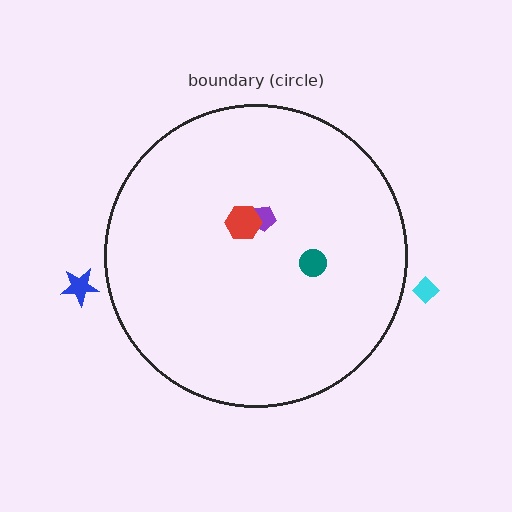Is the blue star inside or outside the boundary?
Outside.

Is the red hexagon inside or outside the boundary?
Inside.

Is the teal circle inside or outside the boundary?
Inside.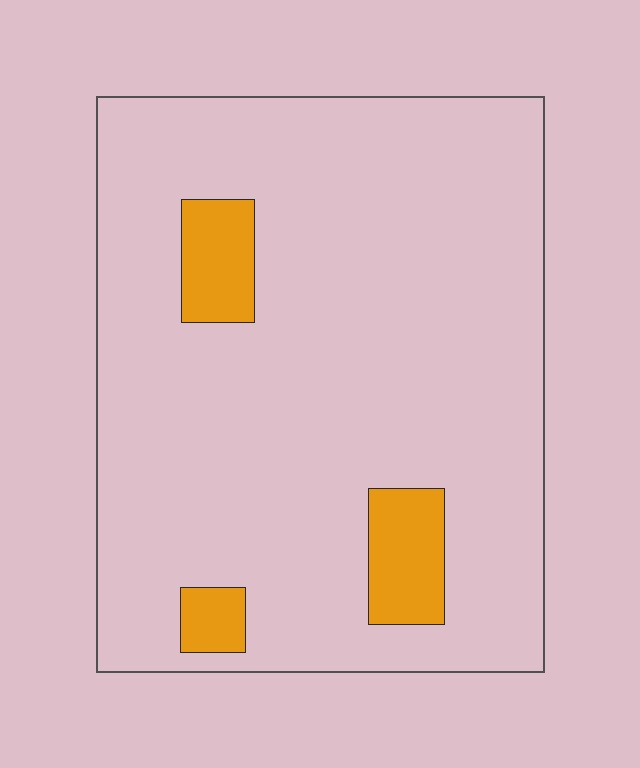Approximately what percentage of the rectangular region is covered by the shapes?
Approximately 10%.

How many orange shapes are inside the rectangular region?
3.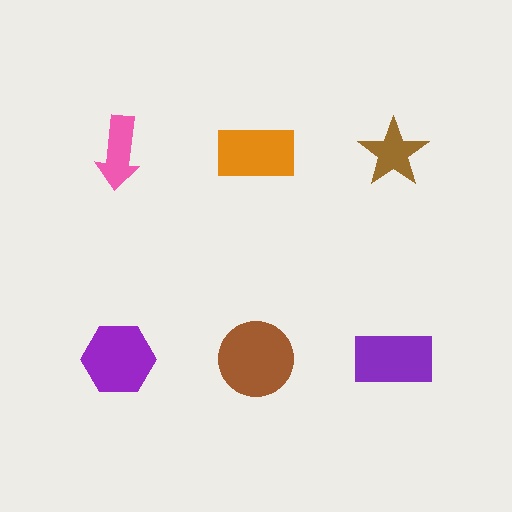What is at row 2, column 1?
A purple hexagon.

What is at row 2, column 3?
A purple rectangle.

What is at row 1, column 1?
A pink arrow.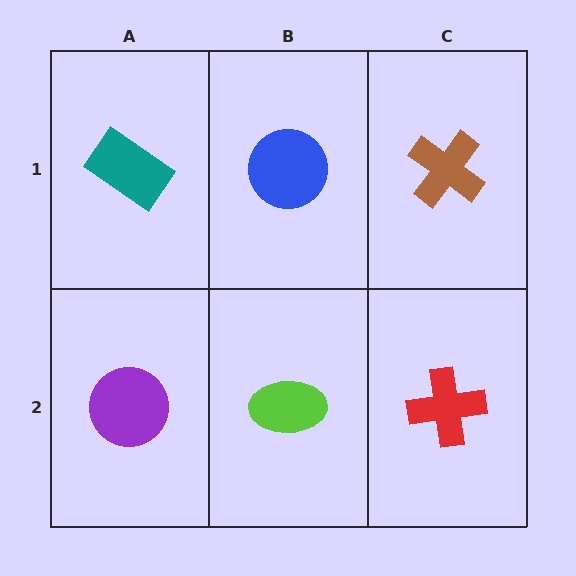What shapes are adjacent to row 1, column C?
A red cross (row 2, column C), a blue circle (row 1, column B).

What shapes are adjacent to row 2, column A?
A teal rectangle (row 1, column A), a lime ellipse (row 2, column B).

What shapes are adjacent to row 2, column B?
A blue circle (row 1, column B), a purple circle (row 2, column A), a red cross (row 2, column C).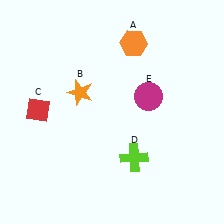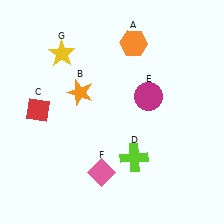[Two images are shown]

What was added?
A pink diamond (F), a yellow star (G) were added in Image 2.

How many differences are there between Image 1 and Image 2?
There are 2 differences between the two images.